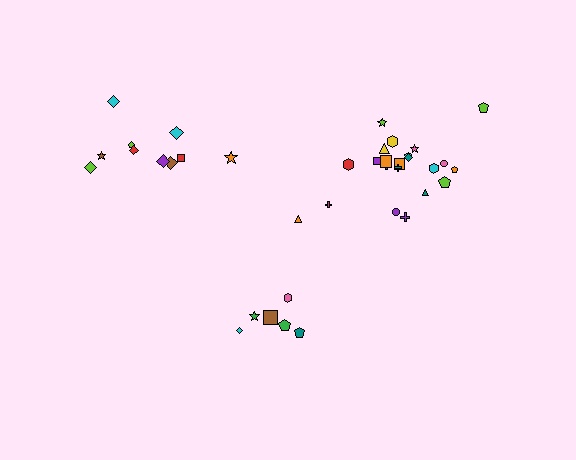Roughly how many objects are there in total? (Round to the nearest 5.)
Roughly 40 objects in total.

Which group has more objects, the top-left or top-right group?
The top-right group.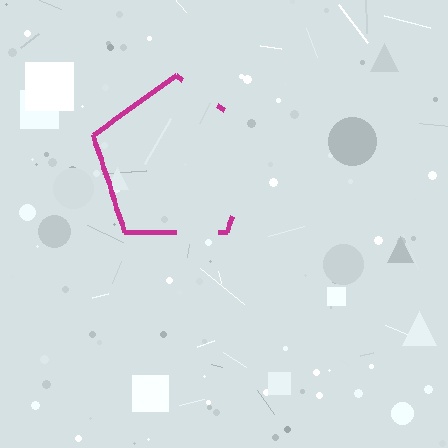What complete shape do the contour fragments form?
The contour fragments form a pentagon.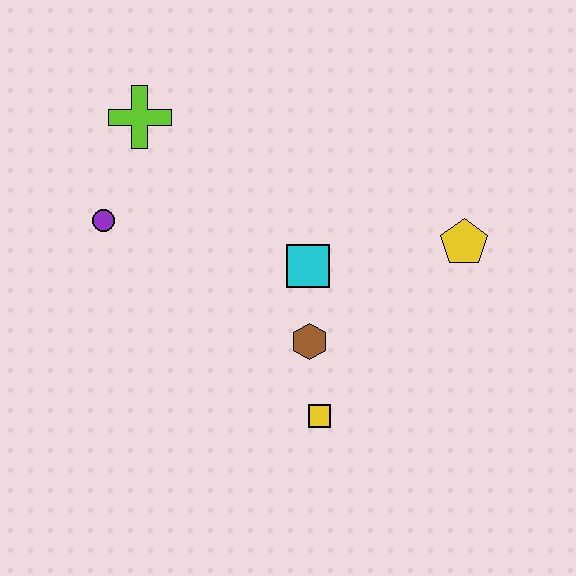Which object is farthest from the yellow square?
The lime cross is farthest from the yellow square.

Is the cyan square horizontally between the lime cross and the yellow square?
Yes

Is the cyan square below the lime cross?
Yes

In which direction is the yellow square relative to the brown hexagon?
The yellow square is below the brown hexagon.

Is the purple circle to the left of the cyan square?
Yes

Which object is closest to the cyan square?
The brown hexagon is closest to the cyan square.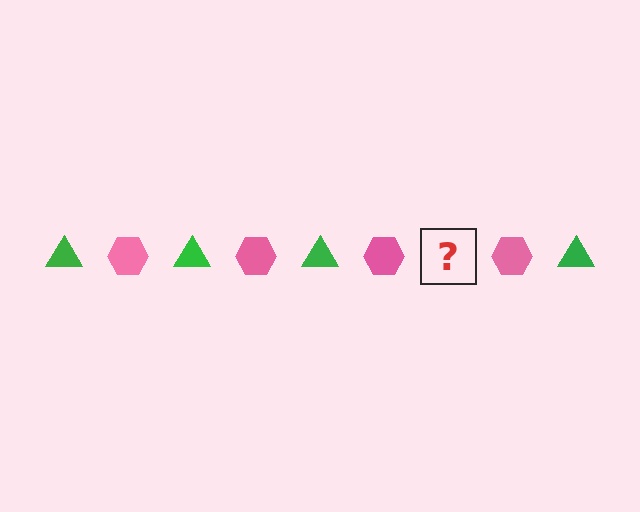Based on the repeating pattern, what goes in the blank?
The blank should be a green triangle.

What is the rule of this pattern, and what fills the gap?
The rule is that the pattern alternates between green triangle and pink hexagon. The gap should be filled with a green triangle.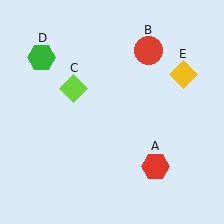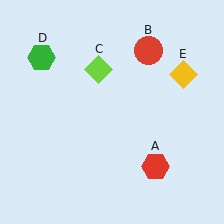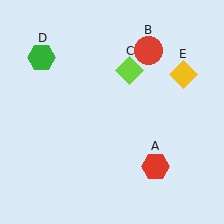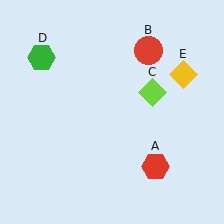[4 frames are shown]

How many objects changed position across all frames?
1 object changed position: lime diamond (object C).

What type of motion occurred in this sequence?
The lime diamond (object C) rotated clockwise around the center of the scene.